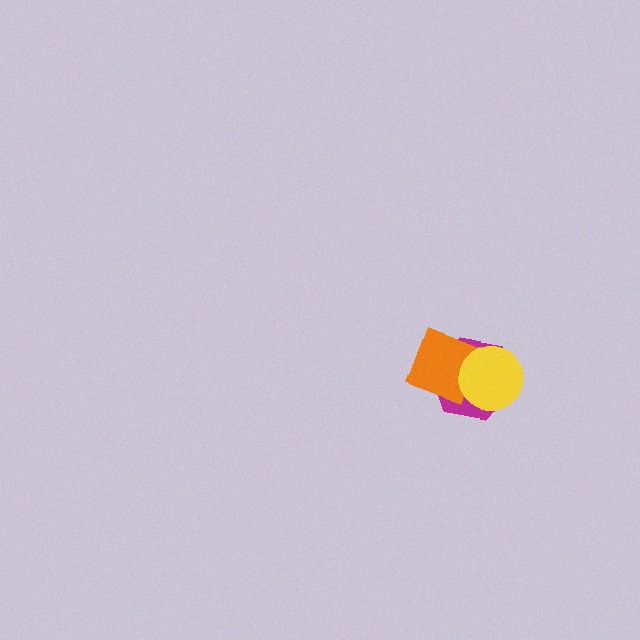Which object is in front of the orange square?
The yellow circle is in front of the orange square.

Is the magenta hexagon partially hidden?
Yes, it is partially covered by another shape.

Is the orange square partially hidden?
Yes, it is partially covered by another shape.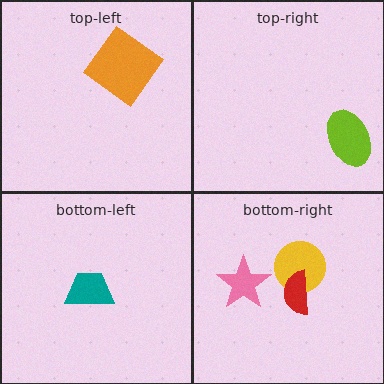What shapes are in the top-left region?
The orange diamond.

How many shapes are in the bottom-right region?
3.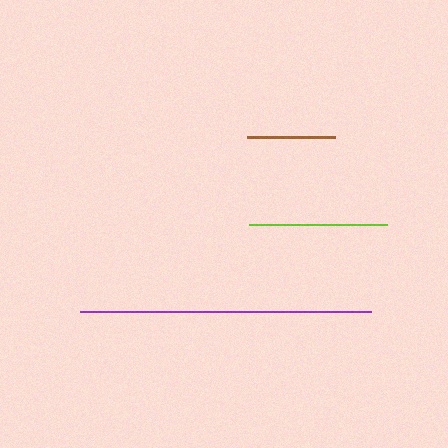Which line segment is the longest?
The purple line is the longest at approximately 292 pixels.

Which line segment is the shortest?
The brown line is the shortest at approximately 88 pixels.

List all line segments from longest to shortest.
From longest to shortest: purple, lime, brown.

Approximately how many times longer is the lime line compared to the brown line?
The lime line is approximately 1.6 times the length of the brown line.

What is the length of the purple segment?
The purple segment is approximately 292 pixels long.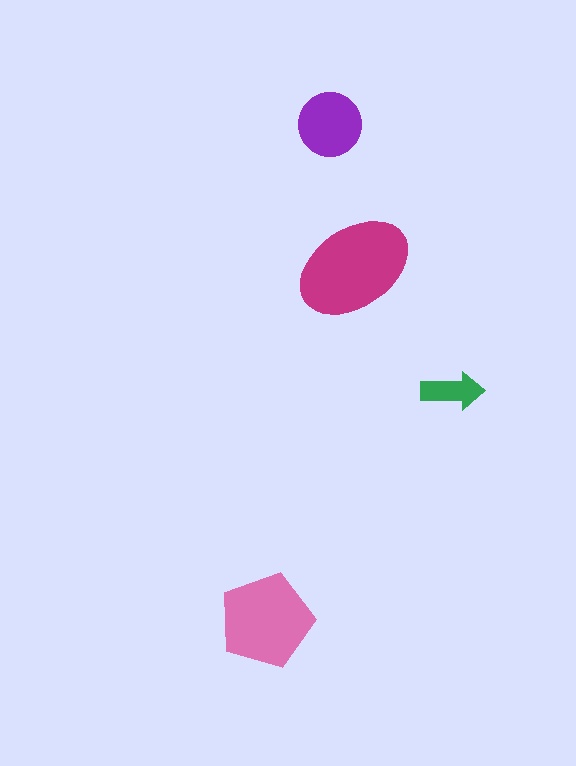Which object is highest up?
The purple circle is topmost.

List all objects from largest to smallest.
The magenta ellipse, the pink pentagon, the purple circle, the green arrow.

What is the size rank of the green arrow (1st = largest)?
4th.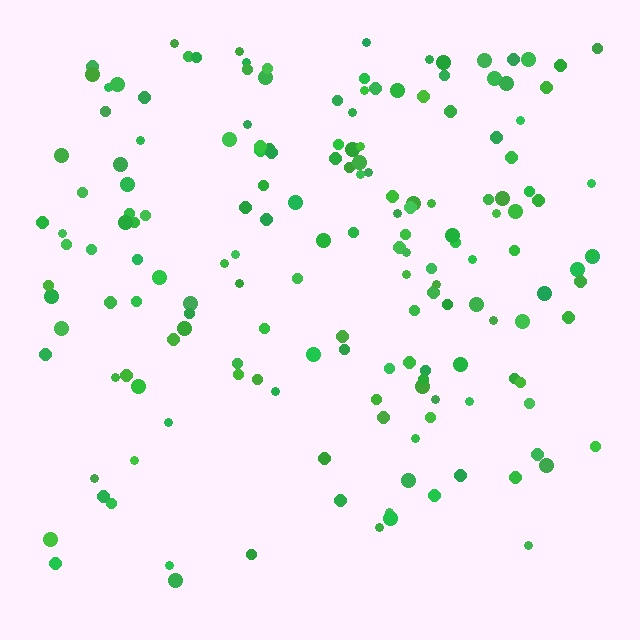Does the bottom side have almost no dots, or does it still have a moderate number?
Still a moderate number, just noticeably fewer than the top.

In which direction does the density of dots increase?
From bottom to top, with the top side densest.